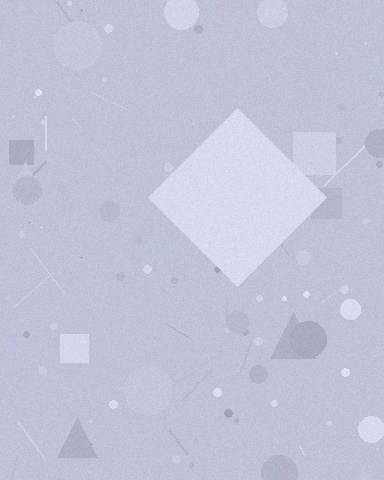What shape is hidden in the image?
A diamond is hidden in the image.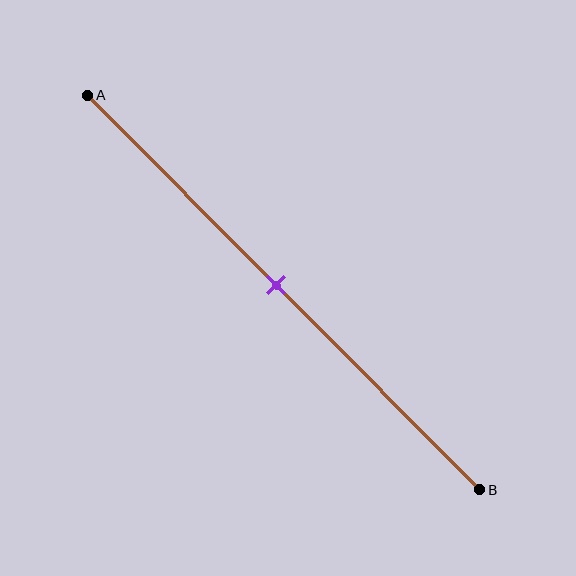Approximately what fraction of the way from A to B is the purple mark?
The purple mark is approximately 50% of the way from A to B.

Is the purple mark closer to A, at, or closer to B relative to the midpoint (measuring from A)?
The purple mark is approximately at the midpoint of segment AB.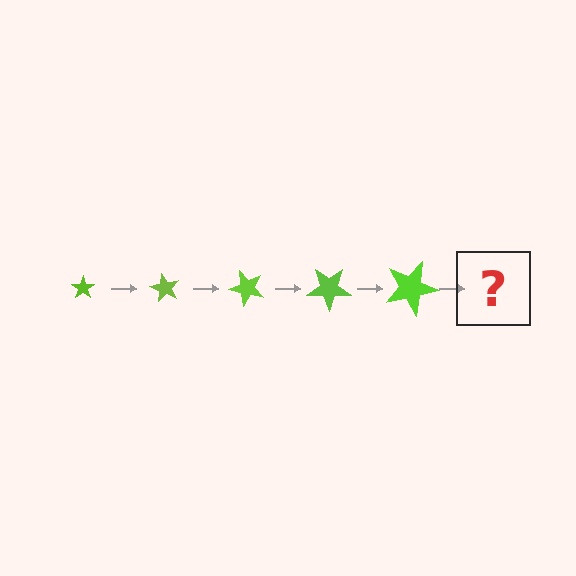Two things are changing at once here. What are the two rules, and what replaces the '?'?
The two rules are that the star grows larger each step and it rotates 60 degrees each step. The '?' should be a star, larger than the previous one and rotated 300 degrees from the start.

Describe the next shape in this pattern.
It should be a star, larger than the previous one and rotated 300 degrees from the start.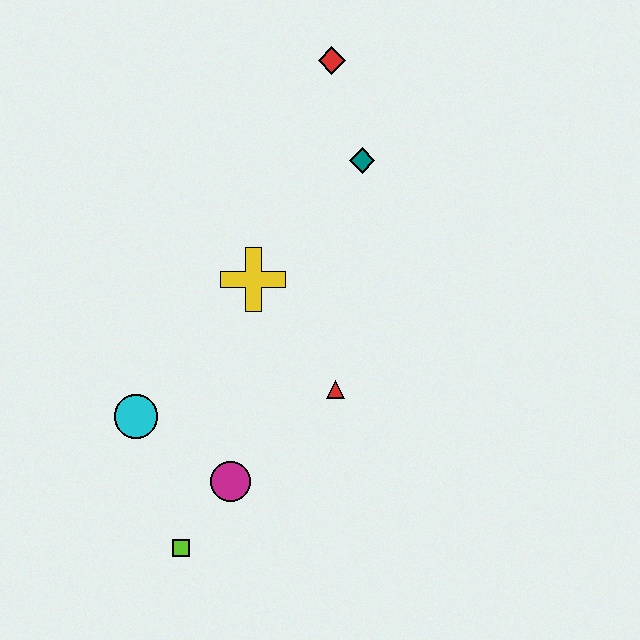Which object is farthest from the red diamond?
The lime square is farthest from the red diamond.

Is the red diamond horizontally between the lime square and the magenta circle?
No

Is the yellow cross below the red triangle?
No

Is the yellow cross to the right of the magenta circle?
Yes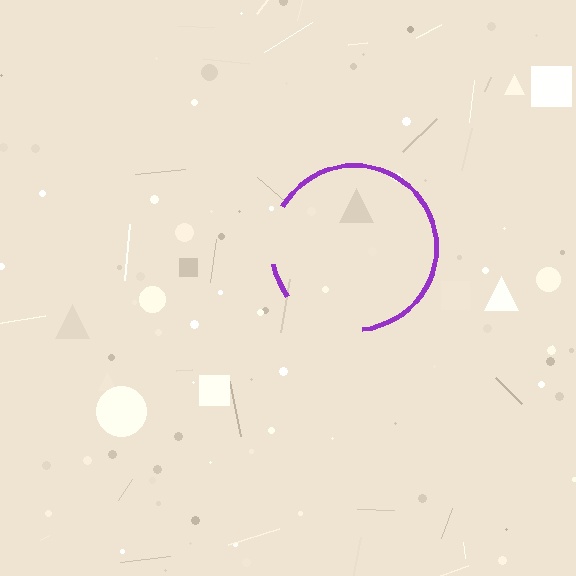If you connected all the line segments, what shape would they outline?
They would outline a circle.